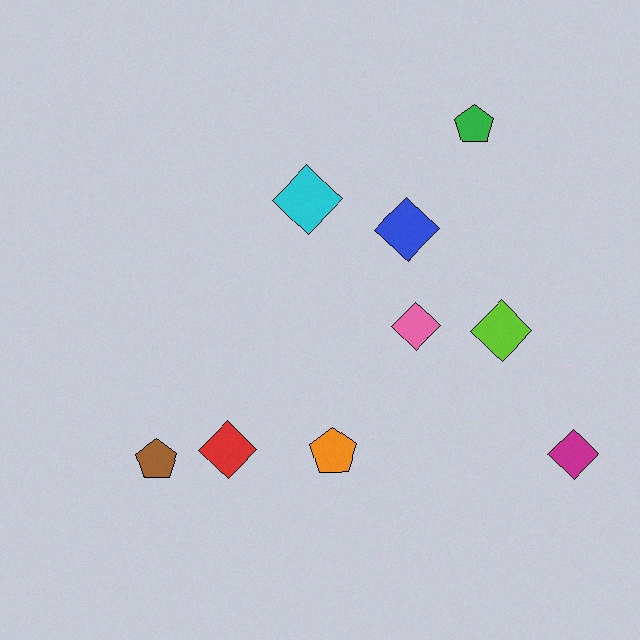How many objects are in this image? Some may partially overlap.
There are 9 objects.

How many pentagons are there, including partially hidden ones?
There are 3 pentagons.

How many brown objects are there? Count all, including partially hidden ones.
There is 1 brown object.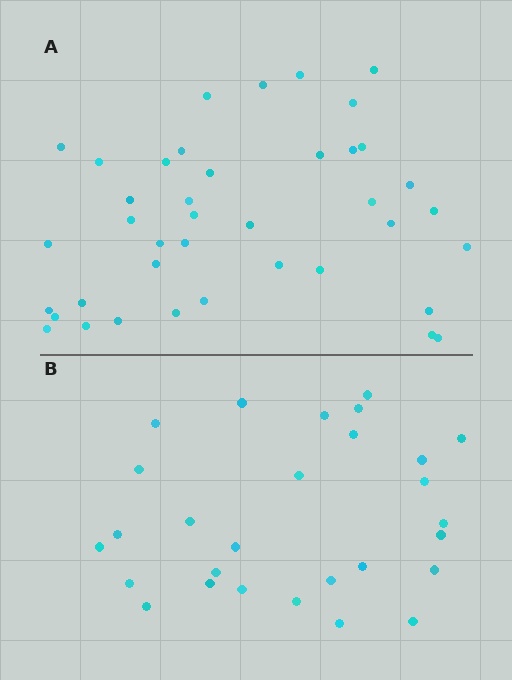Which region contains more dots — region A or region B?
Region A (the top region) has more dots.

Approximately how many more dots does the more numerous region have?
Region A has roughly 12 or so more dots than region B.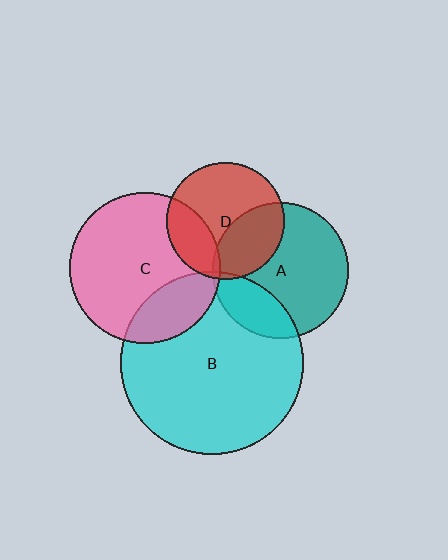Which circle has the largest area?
Circle B (cyan).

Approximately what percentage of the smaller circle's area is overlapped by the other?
Approximately 5%.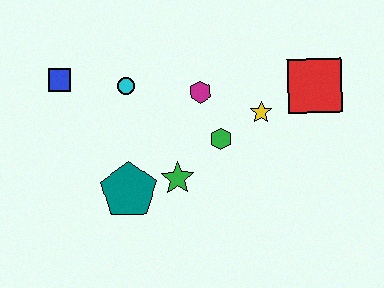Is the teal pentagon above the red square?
No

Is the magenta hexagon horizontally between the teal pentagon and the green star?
No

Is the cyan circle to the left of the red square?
Yes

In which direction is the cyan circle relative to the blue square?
The cyan circle is to the right of the blue square.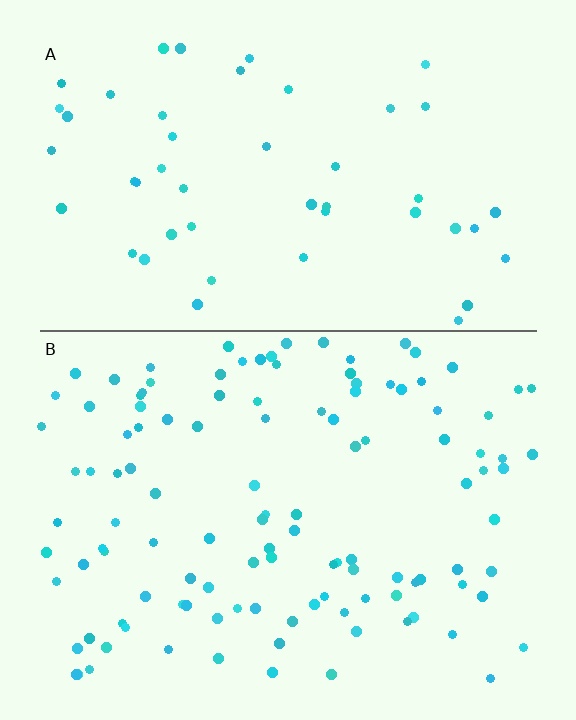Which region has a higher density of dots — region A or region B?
B (the bottom).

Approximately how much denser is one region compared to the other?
Approximately 2.4× — region B over region A.